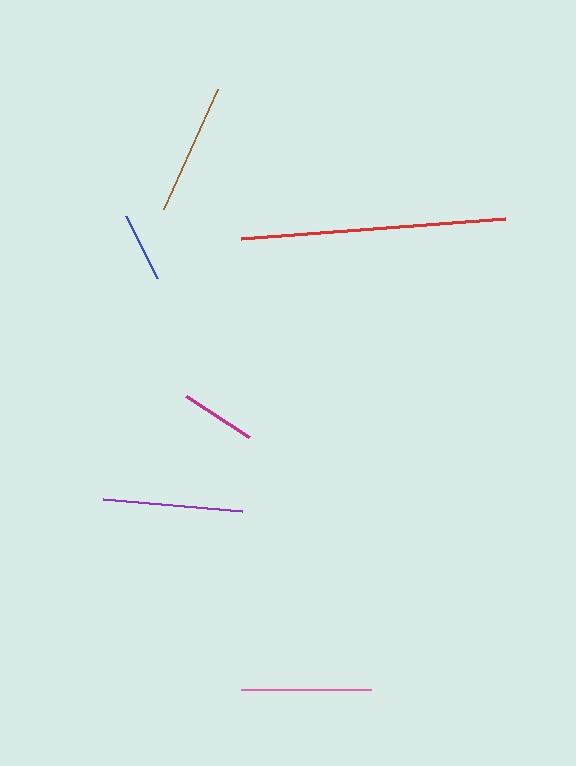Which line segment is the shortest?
The blue line is the shortest at approximately 69 pixels.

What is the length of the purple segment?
The purple segment is approximately 139 pixels long.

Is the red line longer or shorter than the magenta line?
The red line is longer than the magenta line.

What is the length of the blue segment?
The blue segment is approximately 69 pixels long.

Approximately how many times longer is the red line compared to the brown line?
The red line is approximately 2.0 times the length of the brown line.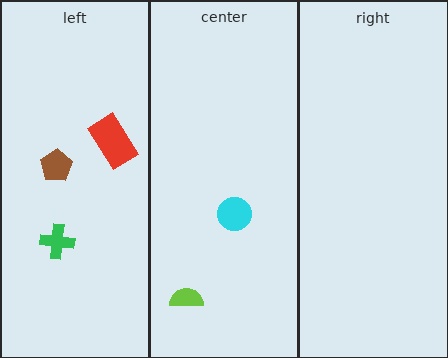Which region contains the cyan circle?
The center region.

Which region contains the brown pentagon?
The left region.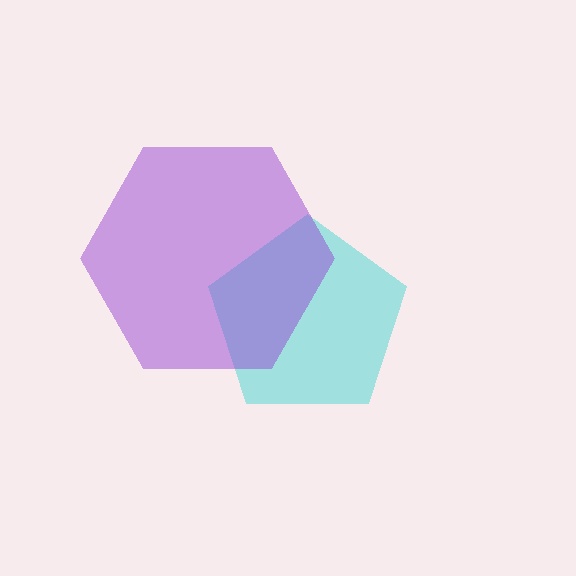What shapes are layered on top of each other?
The layered shapes are: a cyan pentagon, a purple hexagon.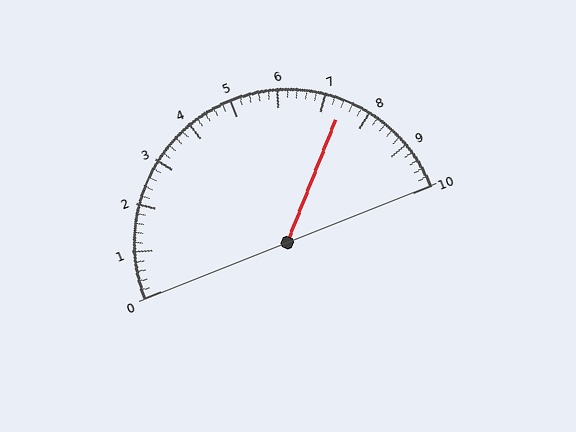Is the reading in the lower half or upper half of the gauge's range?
The reading is in the upper half of the range (0 to 10).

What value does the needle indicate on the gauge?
The needle indicates approximately 7.4.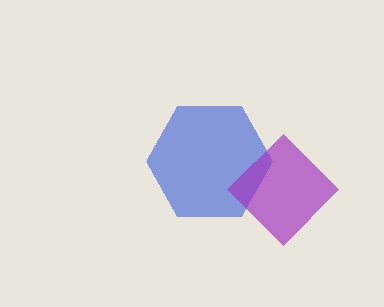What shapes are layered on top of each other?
The layered shapes are: a blue hexagon, a purple diamond.